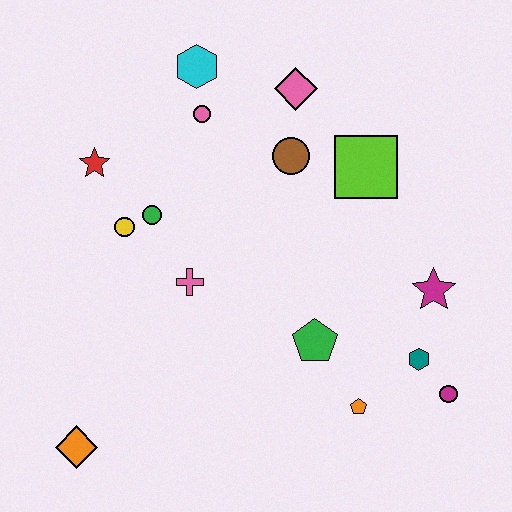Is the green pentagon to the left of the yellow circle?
No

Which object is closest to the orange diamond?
The pink cross is closest to the orange diamond.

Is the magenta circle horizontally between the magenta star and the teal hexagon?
No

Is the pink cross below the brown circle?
Yes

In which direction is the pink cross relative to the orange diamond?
The pink cross is above the orange diamond.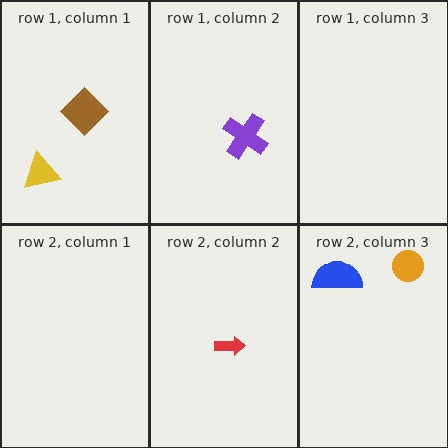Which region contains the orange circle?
The row 2, column 3 region.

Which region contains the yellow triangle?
The row 1, column 1 region.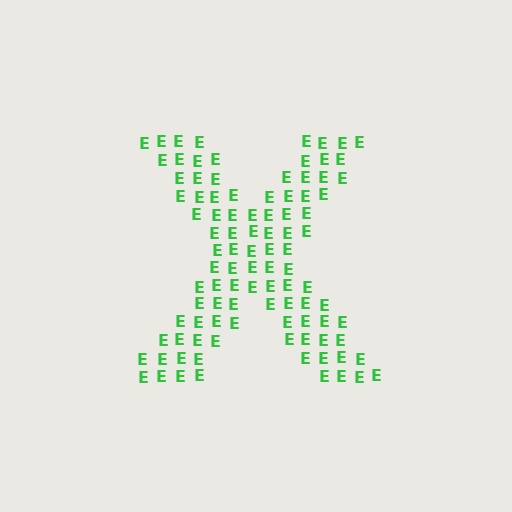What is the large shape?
The large shape is the letter X.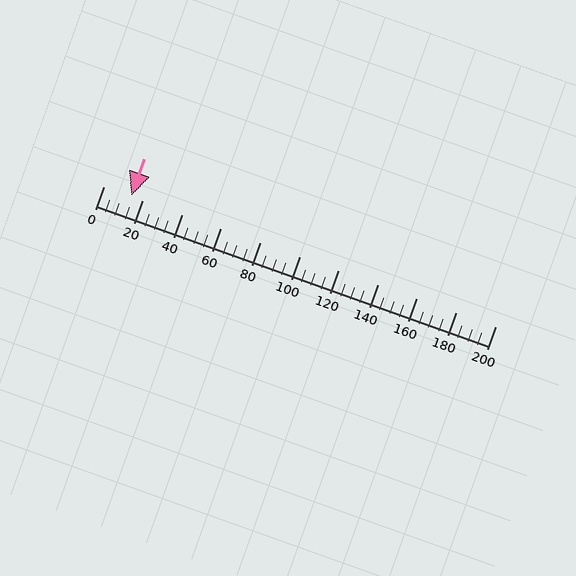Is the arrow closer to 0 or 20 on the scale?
The arrow is closer to 20.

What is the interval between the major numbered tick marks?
The major tick marks are spaced 20 units apart.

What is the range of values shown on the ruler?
The ruler shows values from 0 to 200.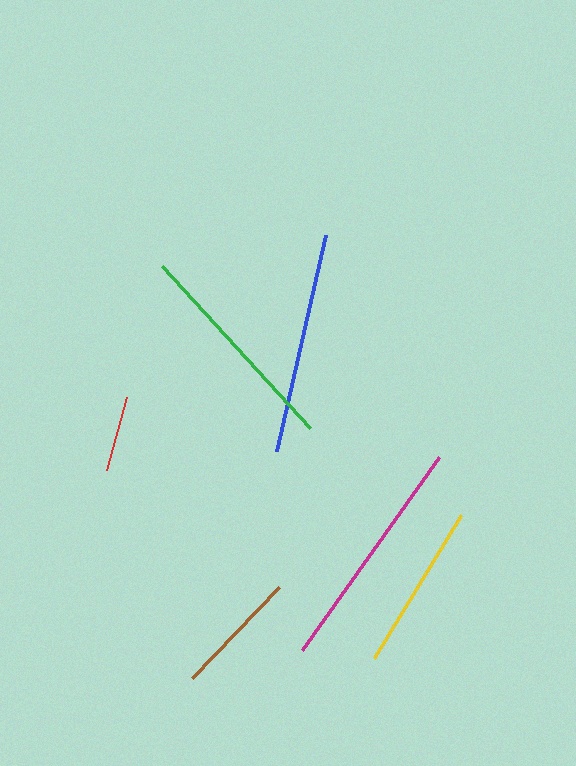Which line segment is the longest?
The magenta line is the longest at approximately 236 pixels.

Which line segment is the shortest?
The red line is the shortest at approximately 76 pixels.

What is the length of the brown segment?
The brown segment is approximately 126 pixels long.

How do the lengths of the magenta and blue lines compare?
The magenta and blue lines are approximately the same length.